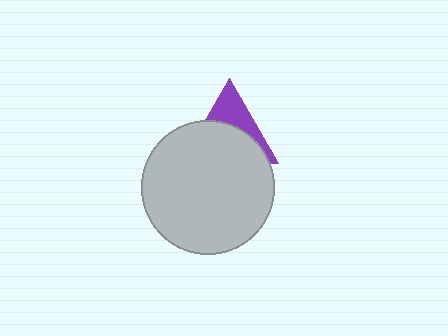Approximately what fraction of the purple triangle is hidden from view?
Roughly 62% of the purple triangle is hidden behind the light gray circle.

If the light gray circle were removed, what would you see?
You would see the complete purple triangle.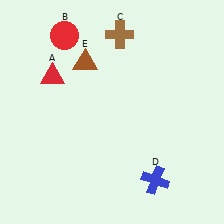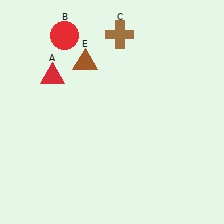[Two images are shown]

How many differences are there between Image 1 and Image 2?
There is 1 difference between the two images.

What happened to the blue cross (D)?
The blue cross (D) was removed in Image 2. It was in the bottom-right area of Image 1.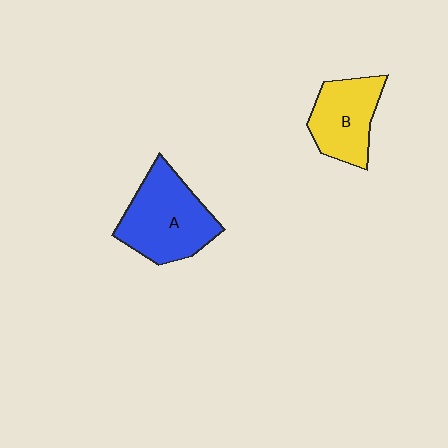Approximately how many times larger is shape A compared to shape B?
Approximately 1.4 times.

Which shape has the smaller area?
Shape B (yellow).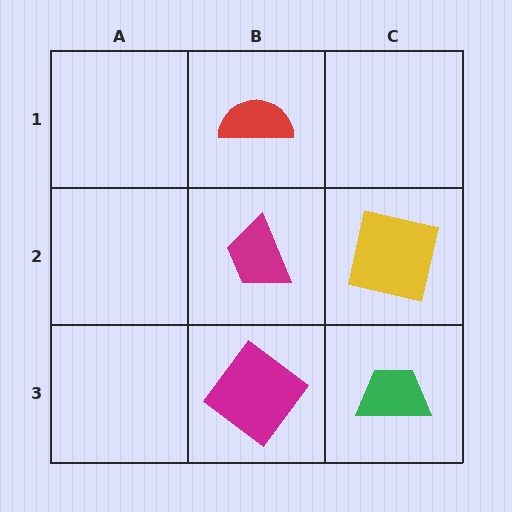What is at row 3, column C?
A green trapezoid.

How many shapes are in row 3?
2 shapes.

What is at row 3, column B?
A magenta diamond.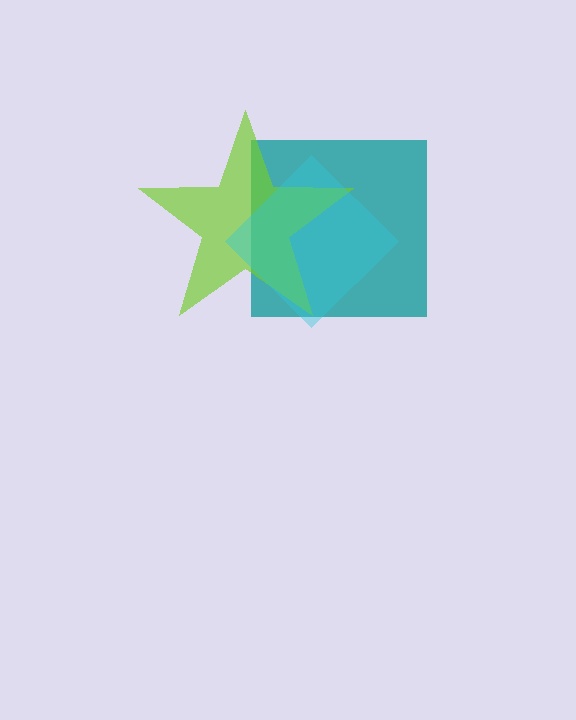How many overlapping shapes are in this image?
There are 3 overlapping shapes in the image.